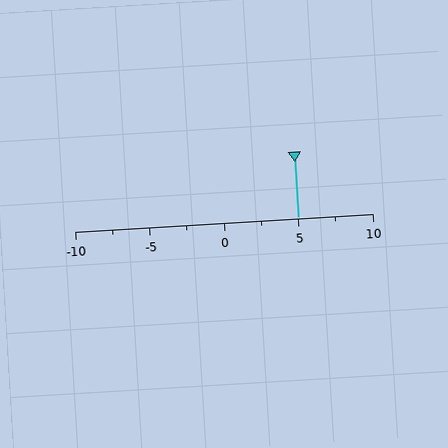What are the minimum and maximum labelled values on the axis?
The axis runs from -10 to 10.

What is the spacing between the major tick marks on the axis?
The major ticks are spaced 5 apart.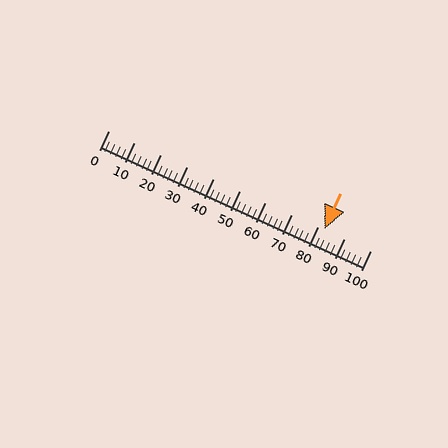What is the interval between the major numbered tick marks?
The major tick marks are spaced 10 units apart.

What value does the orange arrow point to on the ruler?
The orange arrow points to approximately 82.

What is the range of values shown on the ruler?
The ruler shows values from 0 to 100.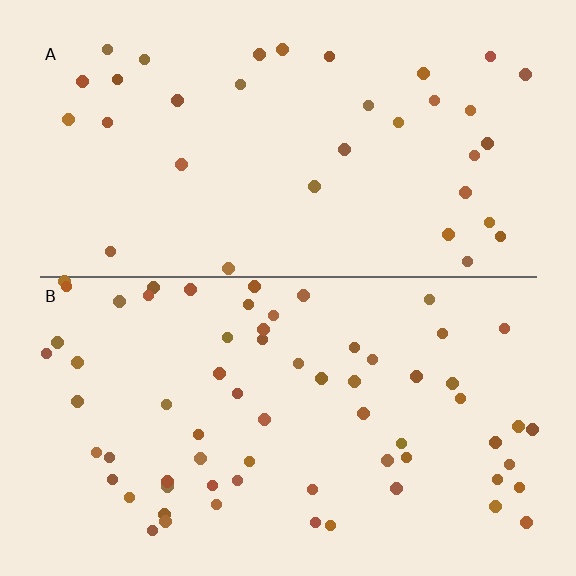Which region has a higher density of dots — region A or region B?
B (the bottom).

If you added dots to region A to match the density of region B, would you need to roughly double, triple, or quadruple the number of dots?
Approximately double.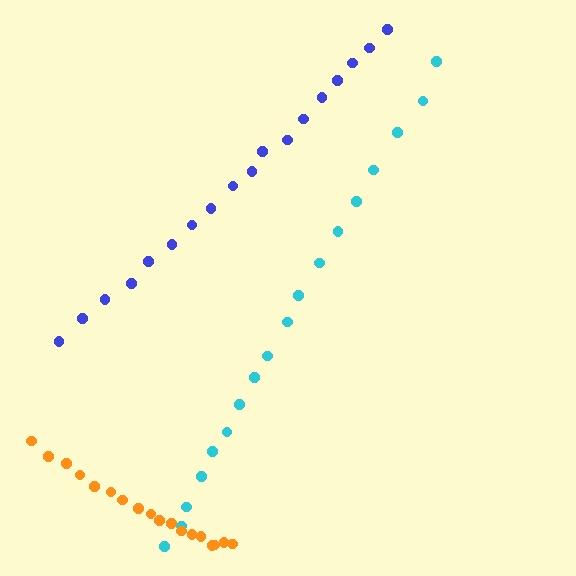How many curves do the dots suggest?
There are 3 distinct paths.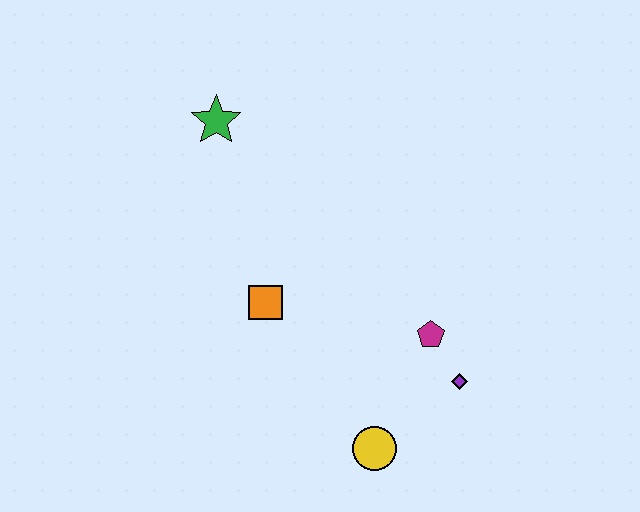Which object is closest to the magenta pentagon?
The purple diamond is closest to the magenta pentagon.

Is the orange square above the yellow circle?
Yes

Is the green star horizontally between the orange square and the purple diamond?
No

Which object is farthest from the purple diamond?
The green star is farthest from the purple diamond.